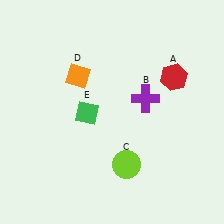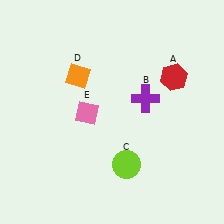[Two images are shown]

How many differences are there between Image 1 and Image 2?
There is 1 difference between the two images.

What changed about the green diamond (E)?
In Image 1, E is green. In Image 2, it changed to pink.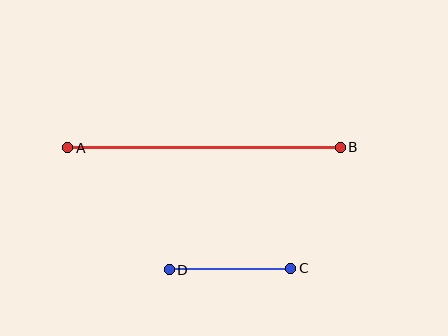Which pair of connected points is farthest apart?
Points A and B are farthest apart.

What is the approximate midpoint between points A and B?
The midpoint is at approximately (204, 148) pixels.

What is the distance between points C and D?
The distance is approximately 121 pixels.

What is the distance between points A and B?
The distance is approximately 273 pixels.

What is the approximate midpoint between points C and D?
The midpoint is at approximately (230, 269) pixels.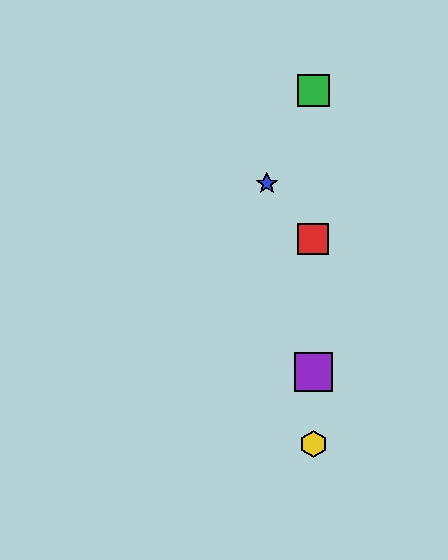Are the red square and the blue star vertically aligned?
No, the red square is at x≈313 and the blue star is at x≈267.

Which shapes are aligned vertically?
The red square, the green square, the yellow hexagon, the purple square are aligned vertically.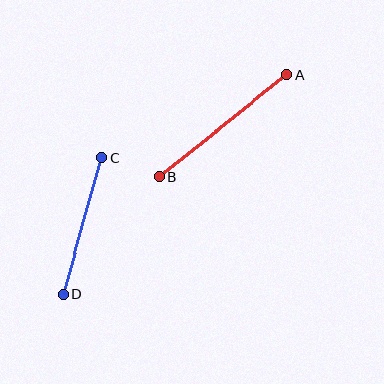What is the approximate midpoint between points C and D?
The midpoint is at approximately (82, 226) pixels.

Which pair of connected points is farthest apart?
Points A and B are farthest apart.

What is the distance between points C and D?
The distance is approximately 142 pixels.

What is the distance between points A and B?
The distance is approximately 164 pixels.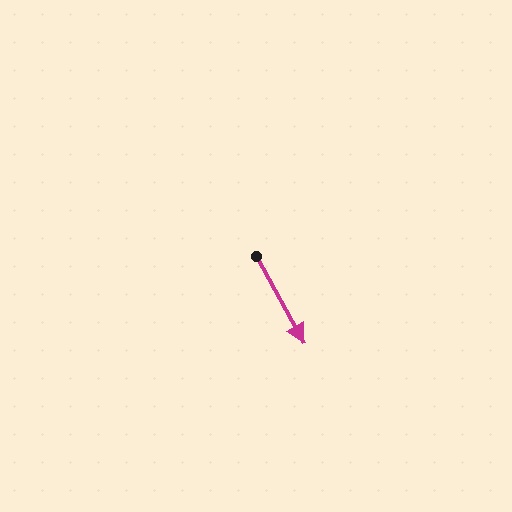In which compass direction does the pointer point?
Southeast.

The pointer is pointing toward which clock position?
Roughly 5 o'clock.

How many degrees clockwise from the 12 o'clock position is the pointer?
Approximately 151 degrees.